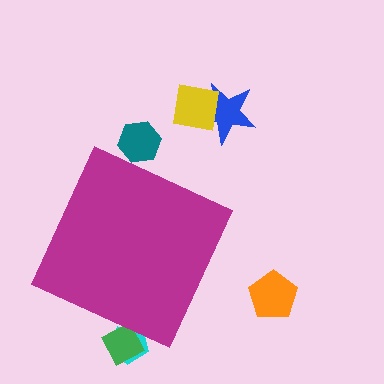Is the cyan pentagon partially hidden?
Yes, the cyan pentagon is partially hidden behind the magenta diamond.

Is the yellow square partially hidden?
No, the yellow square is fully visible.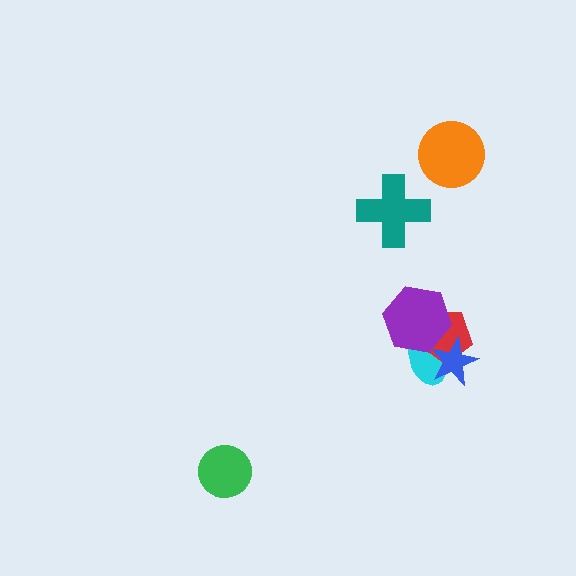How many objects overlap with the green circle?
0 objects overlap with the green circle.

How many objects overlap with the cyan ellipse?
3 objects overlap with the cyan ellipse.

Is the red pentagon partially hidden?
Yes, it is partially covered by another shape.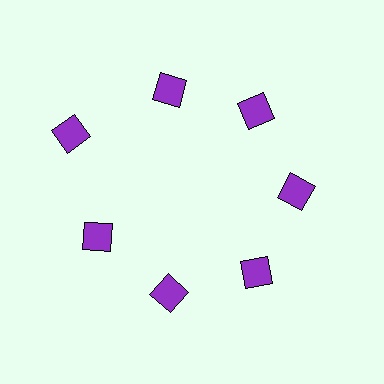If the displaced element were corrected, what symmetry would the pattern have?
It would have 7-fold rotational symmetry — the pattern would map onto itself every 51 degrees.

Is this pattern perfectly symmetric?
No. The 7 purple diamonds are arranged in a ring, but one element near the 10 o'clock position is pushed outward from the center, breaking the 7-fold rotational symmetry.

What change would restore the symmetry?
The symmetry would be restored by moving it inward, back onto the ring so that all 7 diamonds sit at equal angles and equal distance from the center.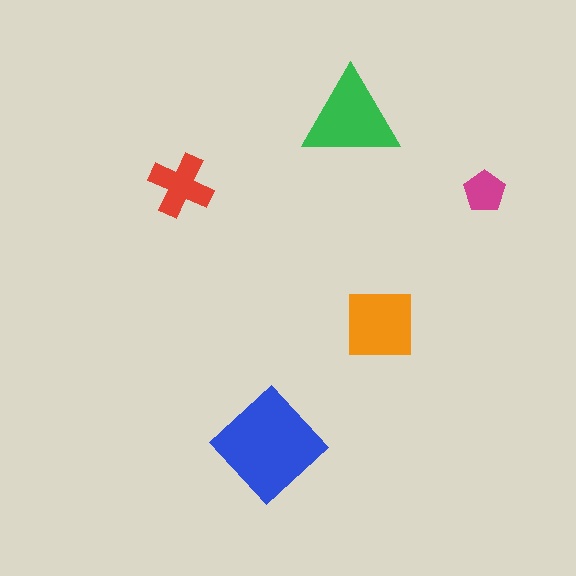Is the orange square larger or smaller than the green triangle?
Smaller.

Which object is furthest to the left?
The red cross is leftmost.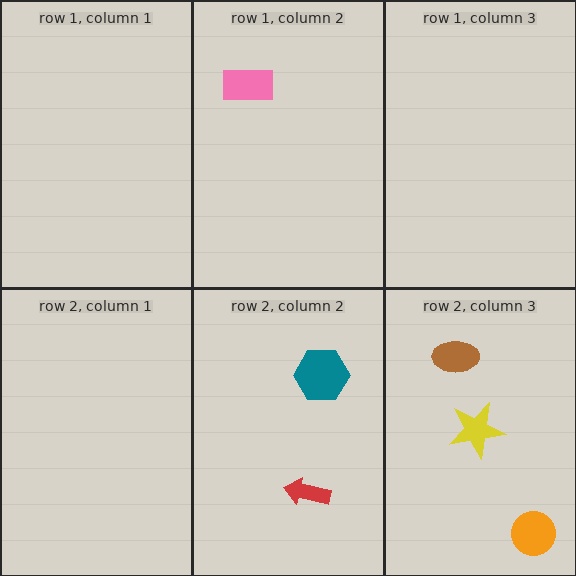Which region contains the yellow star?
The row 2, column 3 region.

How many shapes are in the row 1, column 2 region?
1.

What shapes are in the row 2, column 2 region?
The teal hexagon, the red arrow.